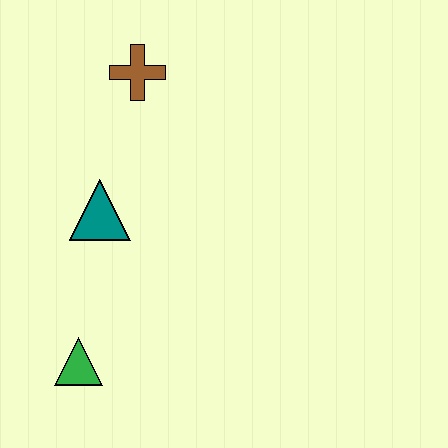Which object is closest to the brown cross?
The teal triangle is closest to the brown cross.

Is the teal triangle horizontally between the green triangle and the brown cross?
Yes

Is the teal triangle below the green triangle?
No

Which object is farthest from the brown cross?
The green triangle is farthest from the brown cross.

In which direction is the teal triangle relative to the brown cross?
The teal triangle is below the brown cross.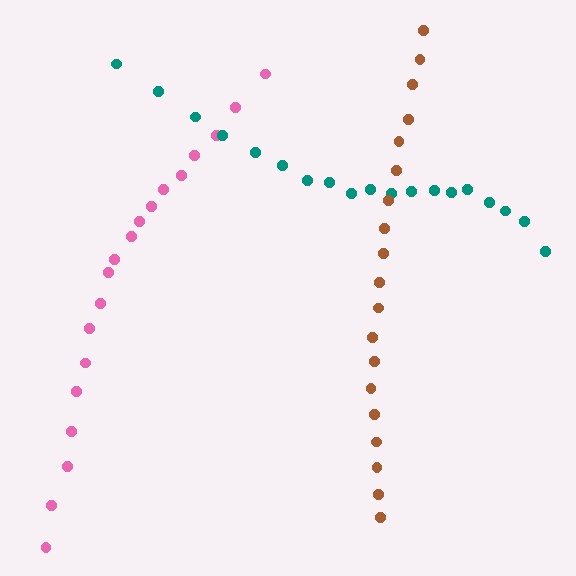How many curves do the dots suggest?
There are 3 distinct paths.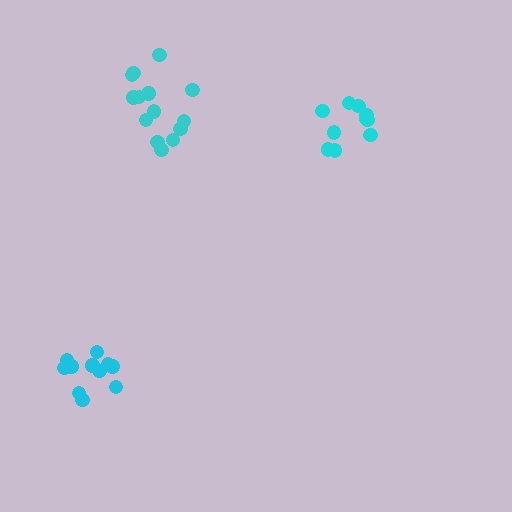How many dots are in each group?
Group 1: 11 dots, Group 2: 14 dots, Group 3: 10 dots (35 total).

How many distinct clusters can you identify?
There are 3 distinct clusters.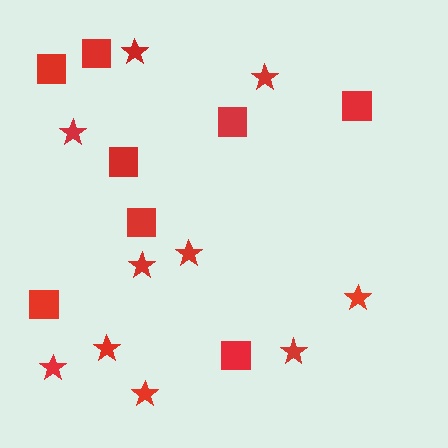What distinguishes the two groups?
There are 2 groups: one group of stars (10) and one group of squares (8).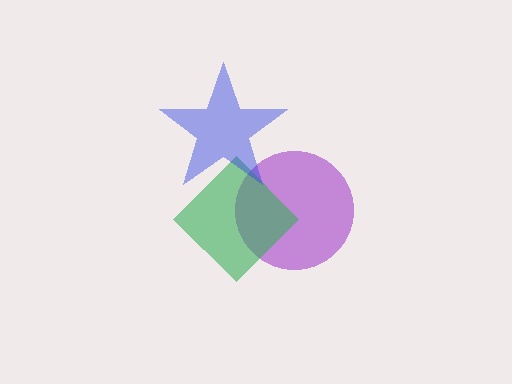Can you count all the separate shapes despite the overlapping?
Yes, there are 3 separate shapes.